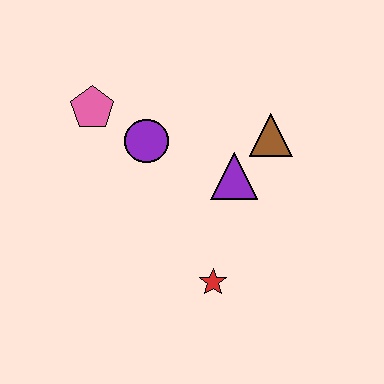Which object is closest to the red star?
The purple triangle is closest to the red star.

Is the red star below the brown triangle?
Yes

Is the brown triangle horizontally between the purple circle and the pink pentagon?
No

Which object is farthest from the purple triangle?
The pink pentagon is farthest from the purple triangle.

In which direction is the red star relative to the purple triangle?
The red star is below the purple triangle.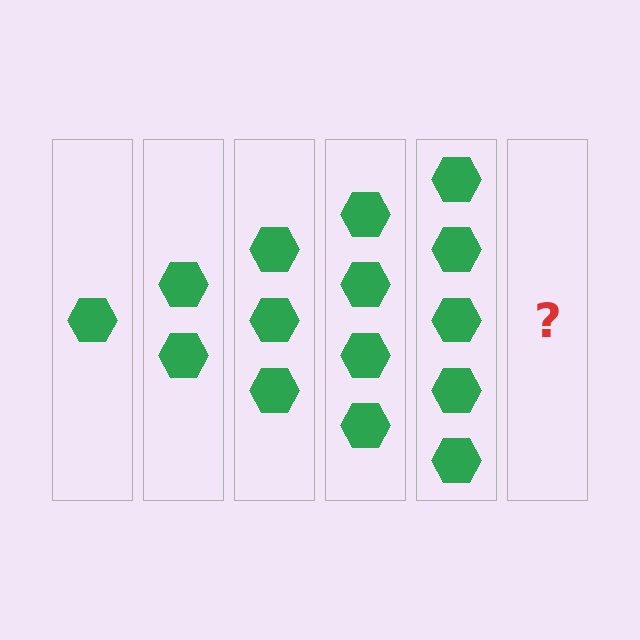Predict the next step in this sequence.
The next step is 6 hexagons.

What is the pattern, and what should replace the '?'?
The pattern is that each step adds one more hexagon. The '?' should be 6 hexagons.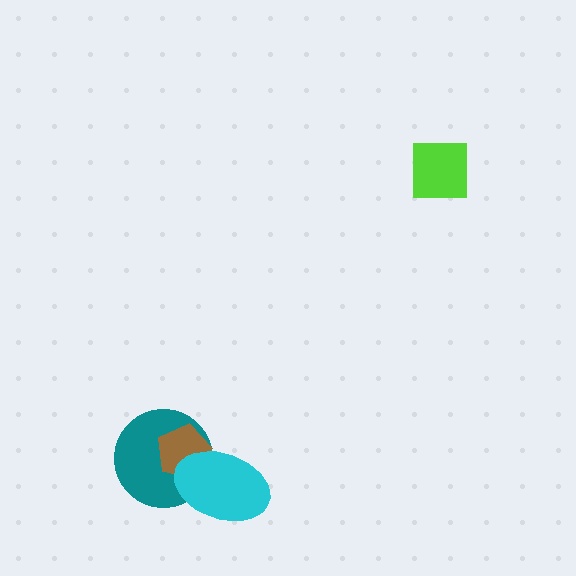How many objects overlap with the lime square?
0 objects overlap with the lime square.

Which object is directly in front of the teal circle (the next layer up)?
The brown pentagon is directly in front of the teal circle.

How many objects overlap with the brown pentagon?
2 objects overlap with the brown pentagon.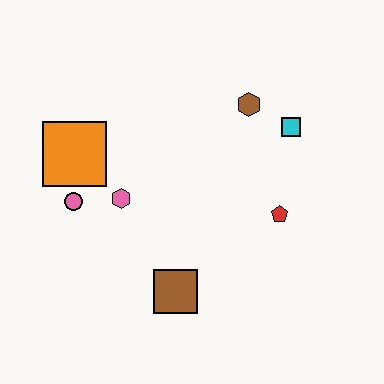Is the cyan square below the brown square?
No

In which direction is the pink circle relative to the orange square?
The pink circle is below the orange square.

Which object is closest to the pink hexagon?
The pink circle is closest to the pink hexagon.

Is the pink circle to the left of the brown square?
Yes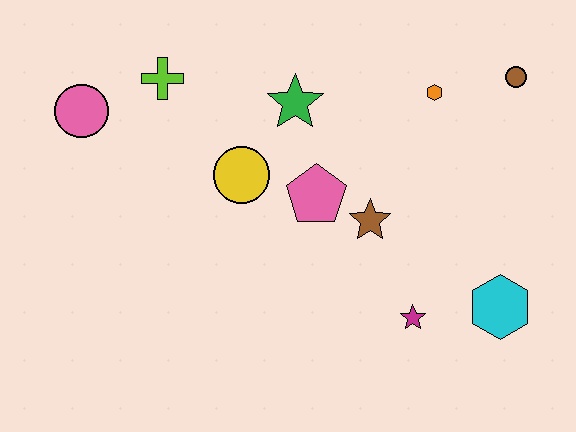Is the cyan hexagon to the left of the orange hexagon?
No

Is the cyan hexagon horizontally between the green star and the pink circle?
No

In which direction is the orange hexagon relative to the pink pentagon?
The orange hexagon is to the right of the pink pentagon.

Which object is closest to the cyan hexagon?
The magenta star is closest to the cyan hexagon.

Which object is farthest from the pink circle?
The cyan hexagon is farthest from the pink circle.